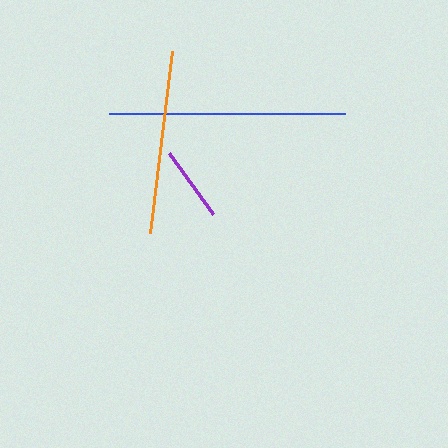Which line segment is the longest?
The blue line is the longest at approximately 236 pixels.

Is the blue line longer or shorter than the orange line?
The blue line is longer than the orange line.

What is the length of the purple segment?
The purple segment is approximately 75 pixels long.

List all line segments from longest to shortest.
From longest to shortest: blue, orange, purple.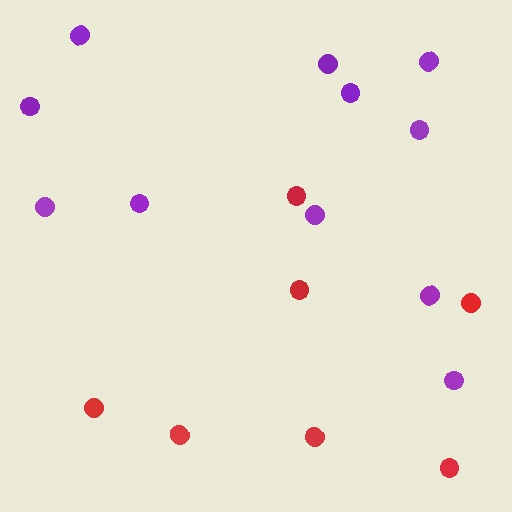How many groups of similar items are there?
There are 2 groups: one group of red circles (7) and one group of purple circles (11).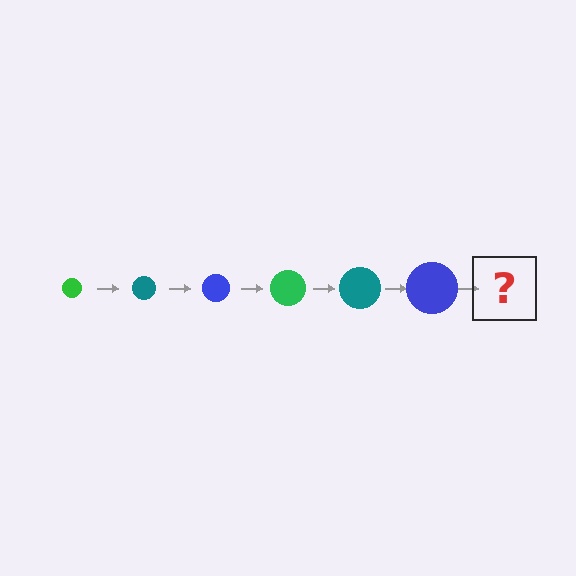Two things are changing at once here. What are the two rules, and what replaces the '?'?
The two rules are that the circle grows larger each step and the color cycles through green, teal, and blue. The '?' should be a green circle, larger than the previous one.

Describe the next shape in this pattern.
It should be a green circle, larger than the previous one.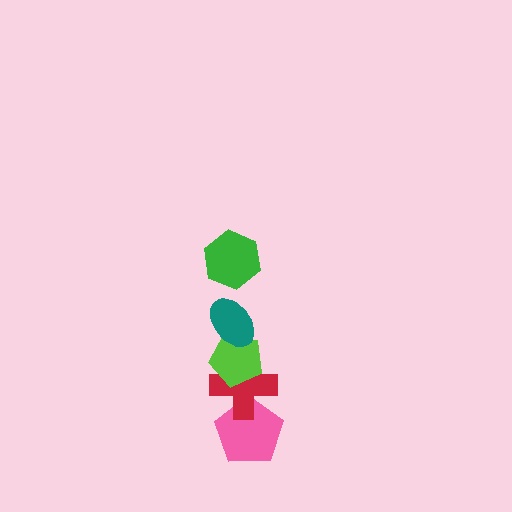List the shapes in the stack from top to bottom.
From top to bottom: the green hexagon, the teal ellipse, the lime pentagon, the red cross, the pink pentagon.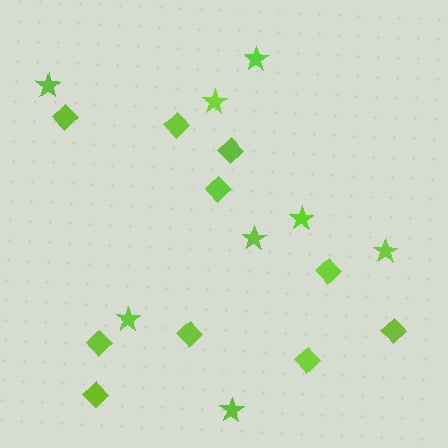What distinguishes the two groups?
There are 2 groups: one group of diamonds (10) and one group of stars (8).